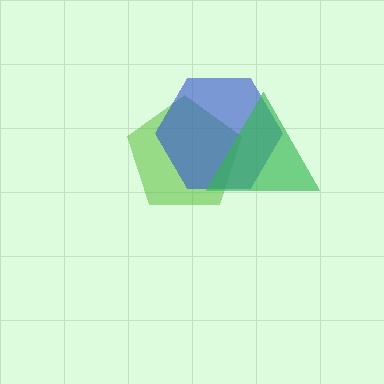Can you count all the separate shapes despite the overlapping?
Yes, there are 3 separate shapes.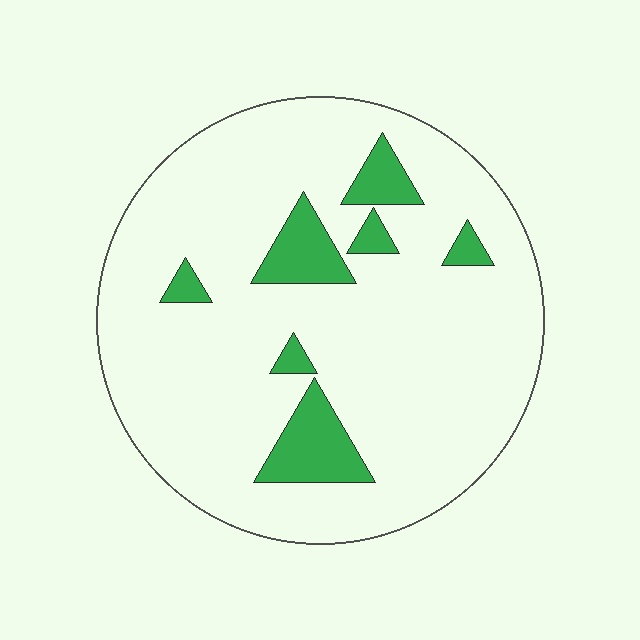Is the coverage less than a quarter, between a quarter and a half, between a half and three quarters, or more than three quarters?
Less than a quarter.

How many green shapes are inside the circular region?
7.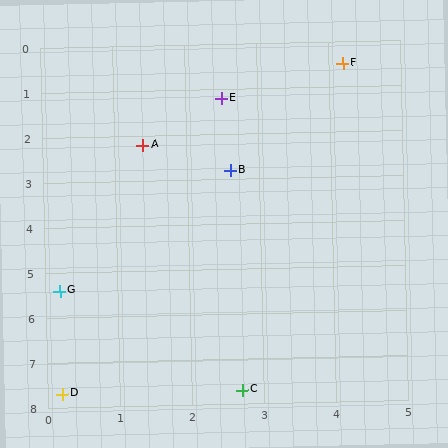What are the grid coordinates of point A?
Point A is at approximately (1.4, 2.2).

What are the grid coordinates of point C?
Point C is at approximately (2.7, 7.7).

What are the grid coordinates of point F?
Point F is at approximately (4.2, 0.5).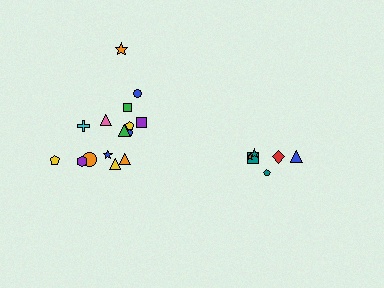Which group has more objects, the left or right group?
The left group.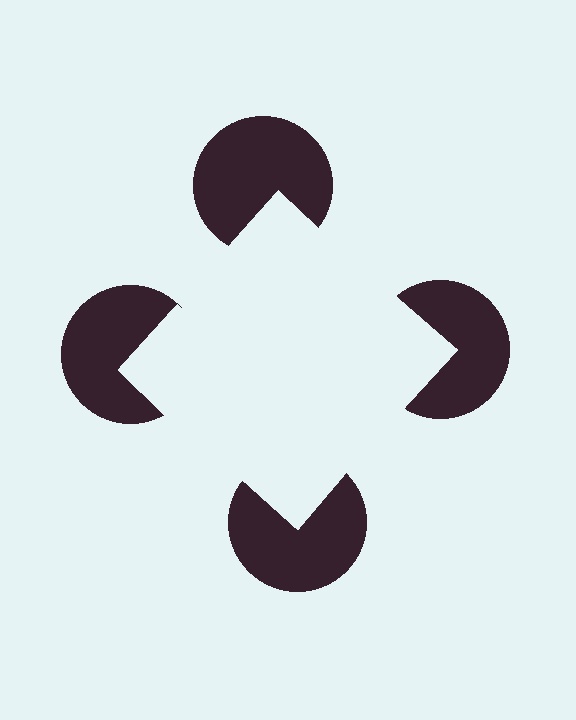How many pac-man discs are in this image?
There are 4 — one at each vertex of the illusory square.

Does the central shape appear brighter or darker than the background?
It typically appears slightly brighter than the background, even though no actual brightness change is drawn.